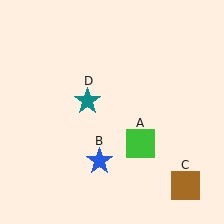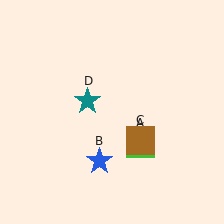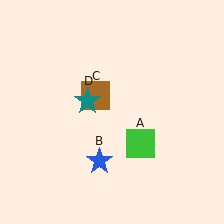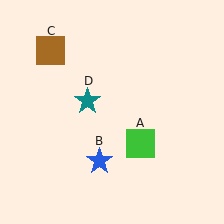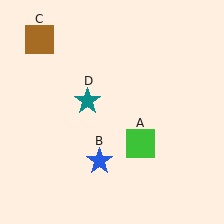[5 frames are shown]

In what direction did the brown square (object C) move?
The brown square (object C) moved up and to the left.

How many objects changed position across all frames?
1 object changed position: brown square (object C).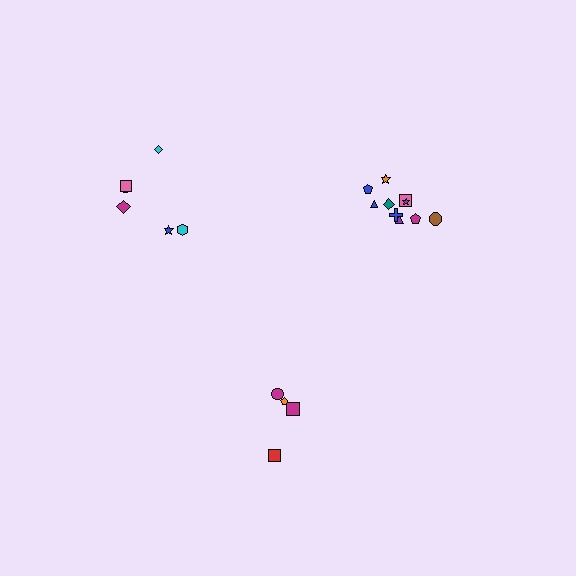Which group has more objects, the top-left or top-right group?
The top-right group.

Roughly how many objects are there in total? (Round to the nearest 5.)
Roughly 20 objects in total.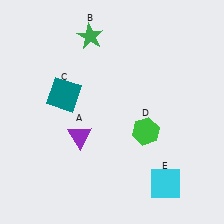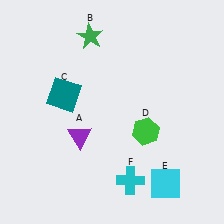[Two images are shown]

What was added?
A cyan cross (F) was added in Image 2.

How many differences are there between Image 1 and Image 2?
There is 1 difference between the two images.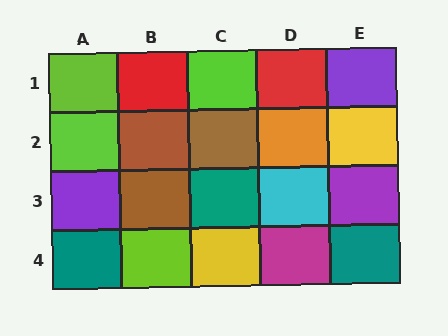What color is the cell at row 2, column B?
Brown.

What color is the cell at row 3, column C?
Teal.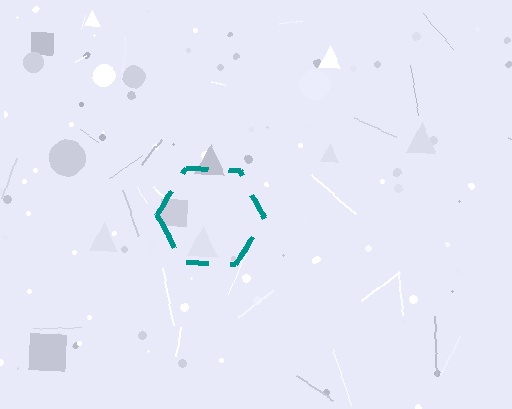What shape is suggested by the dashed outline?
The dashed outline suggests a hexagon.